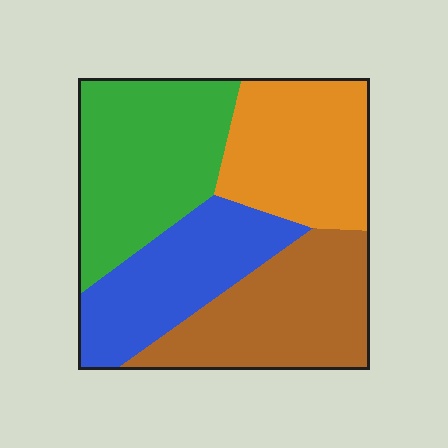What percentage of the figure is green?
Green takes up between a sixth and a third of the figure.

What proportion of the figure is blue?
Blue covers about 20% of the figure.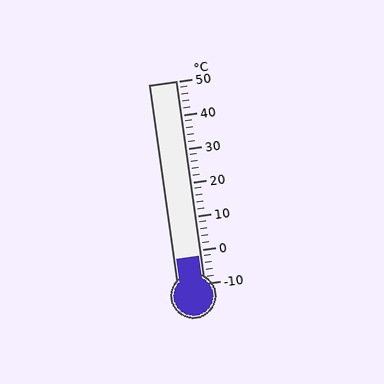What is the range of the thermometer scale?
The thermometer scale ranges from -10°C to 50°C.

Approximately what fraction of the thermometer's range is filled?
The thermometer is filled to approximately 15% of its range.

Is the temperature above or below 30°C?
The temperature is below 30°C.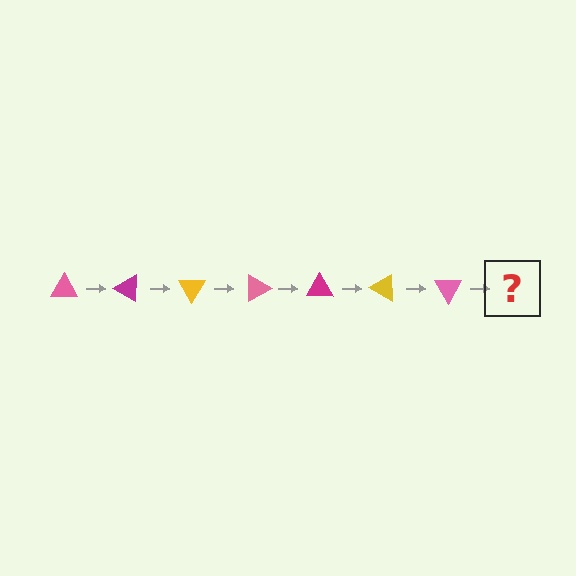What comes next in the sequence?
The next element should be a magenta triangle, rotated 210 degrees from the start.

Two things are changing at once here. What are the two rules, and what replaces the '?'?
The two rules are that it rotates 30 degrees each step and the color cycles through pink, magenta, and yellow. The '?' should be a magenta triangle, rotated 210 degrees from the start.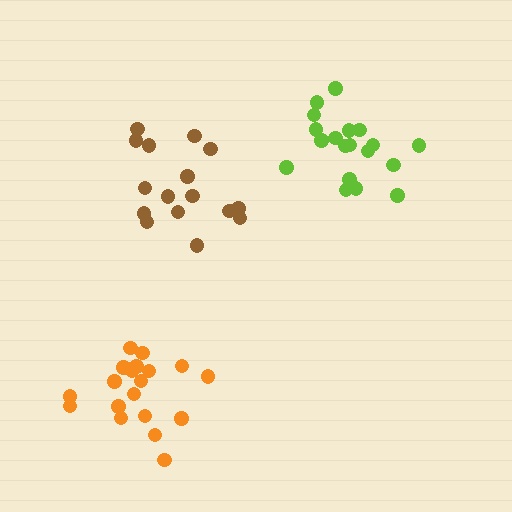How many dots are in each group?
Group 1: 16 dots, Group 2: 19 dots, Group 3: 20 dots (55 total).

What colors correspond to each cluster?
The clusters are colored: brown, lime, orange.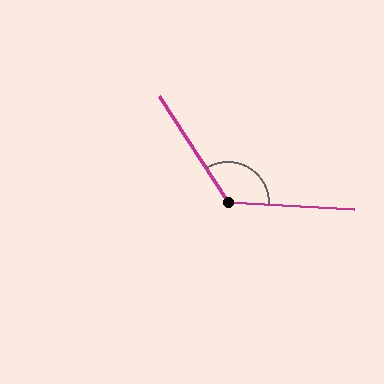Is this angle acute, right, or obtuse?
It is obtuse.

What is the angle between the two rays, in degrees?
Approximately 126 degrees.